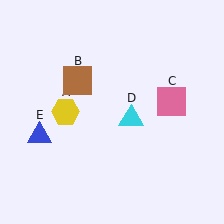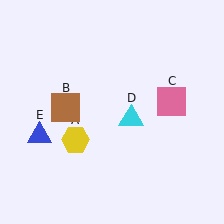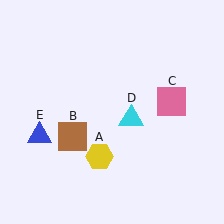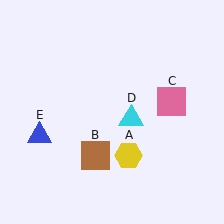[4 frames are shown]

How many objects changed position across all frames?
2 objects changed position: yellow hexagon (object A), brown square (object B).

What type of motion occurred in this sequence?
The yellow hexagon (object A), brown square (object B) rotated counterclockwise around the center of the scene.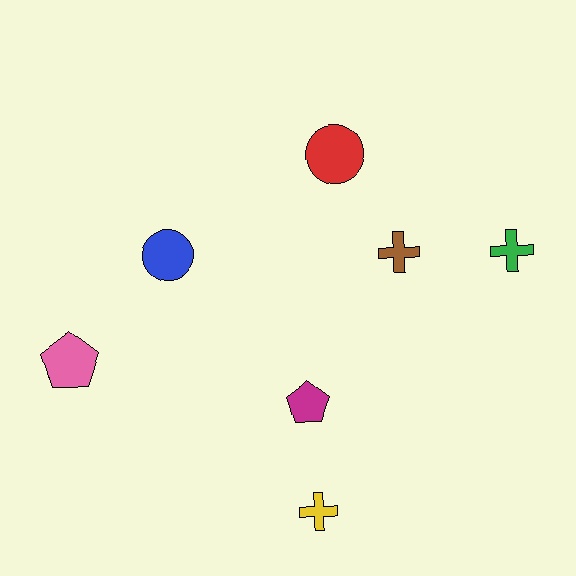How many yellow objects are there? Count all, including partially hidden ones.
There is 1 yellow object.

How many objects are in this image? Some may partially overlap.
There are 7 objects.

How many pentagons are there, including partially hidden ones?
There are 2 pentagons.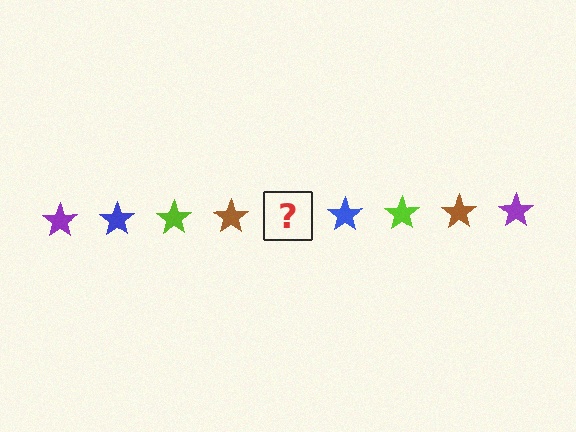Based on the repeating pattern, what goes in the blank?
The blank should be a purple star.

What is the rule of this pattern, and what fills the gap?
The rule is that the pattern cycles through purple, blue, lime, brown stars. The gap should be filled with a purple star.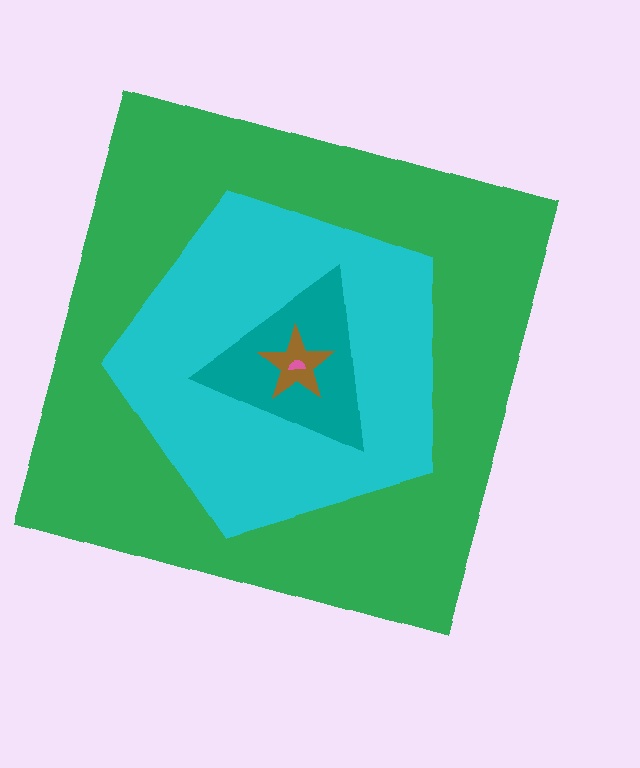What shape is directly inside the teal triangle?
The brown star.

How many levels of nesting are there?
5.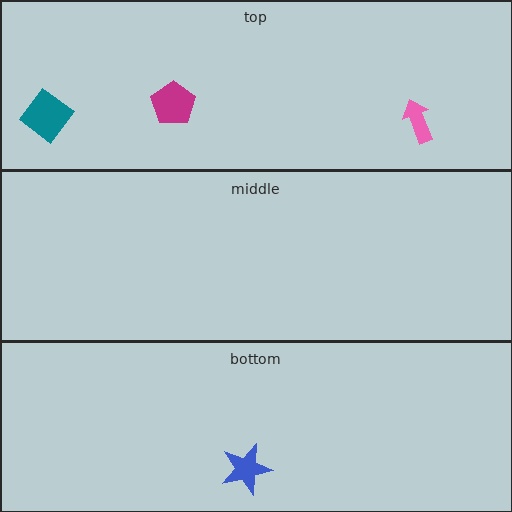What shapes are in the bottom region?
The blue star.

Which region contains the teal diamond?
The top region.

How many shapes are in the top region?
3.